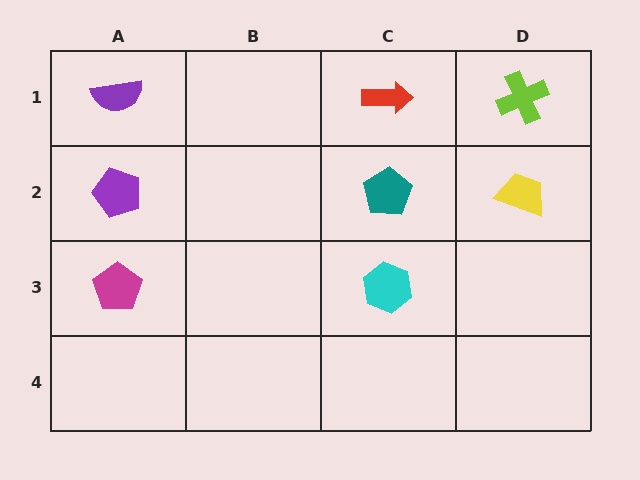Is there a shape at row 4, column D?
No, that cell is empty.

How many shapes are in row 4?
0 shapes.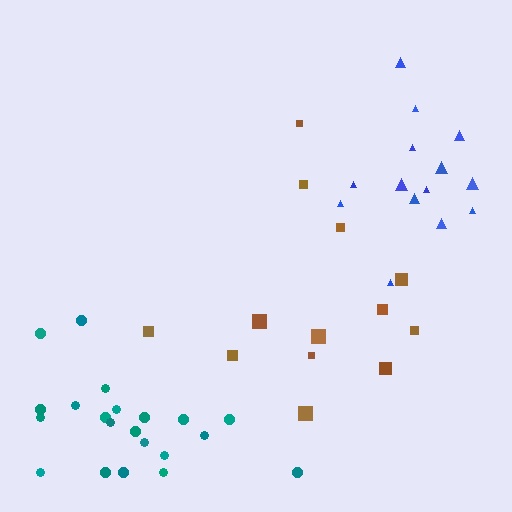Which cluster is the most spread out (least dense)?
Brown.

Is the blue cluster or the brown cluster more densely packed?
Blue.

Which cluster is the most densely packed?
Blue.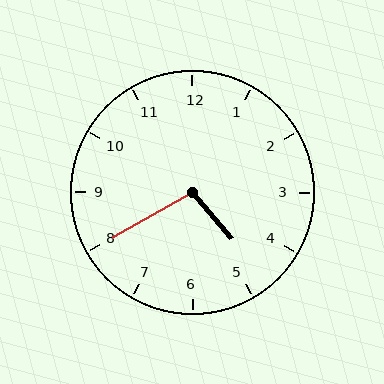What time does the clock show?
4:40.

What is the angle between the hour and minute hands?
Approximately 100 degrees.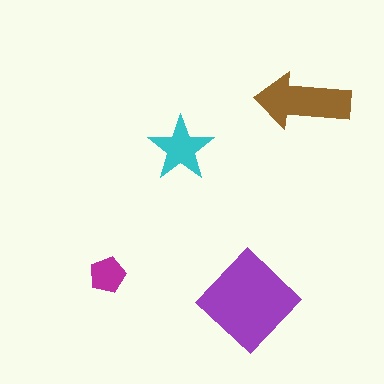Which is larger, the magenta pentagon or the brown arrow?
The brown arrow.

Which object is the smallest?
The magenta pentagon.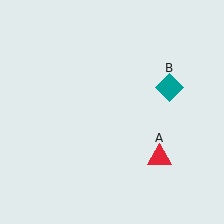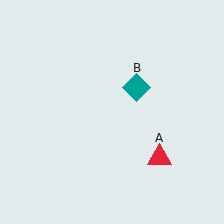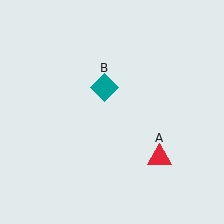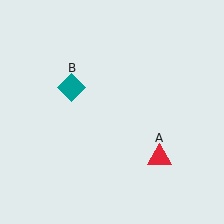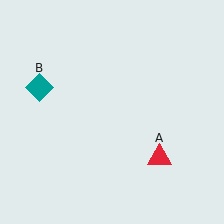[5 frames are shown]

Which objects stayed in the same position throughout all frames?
Red triangle (object A) remained stationary.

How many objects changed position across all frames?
1 object changed position: teal diamond (object B).